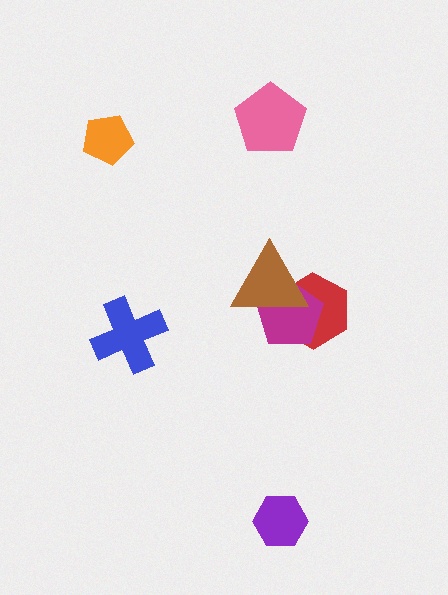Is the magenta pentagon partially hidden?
Yes, it is partially covered by another shape.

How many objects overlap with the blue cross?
0 objects overlap with the blue cross.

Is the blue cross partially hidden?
No, no other shape covers it.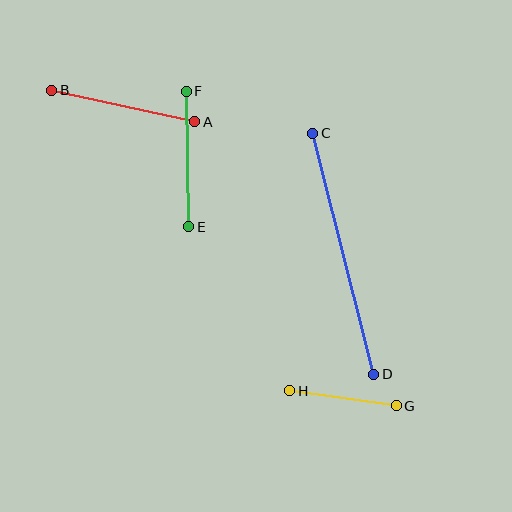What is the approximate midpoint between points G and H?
The midpoint is at approximately (343, 398) pixels.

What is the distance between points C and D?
The distance is approximately 248 pixels.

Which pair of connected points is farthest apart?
Points C and D are farthest apart.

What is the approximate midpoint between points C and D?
The midpoint is at approximately (343, 254) pixels.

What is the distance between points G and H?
The distance is approximately 107 pixels.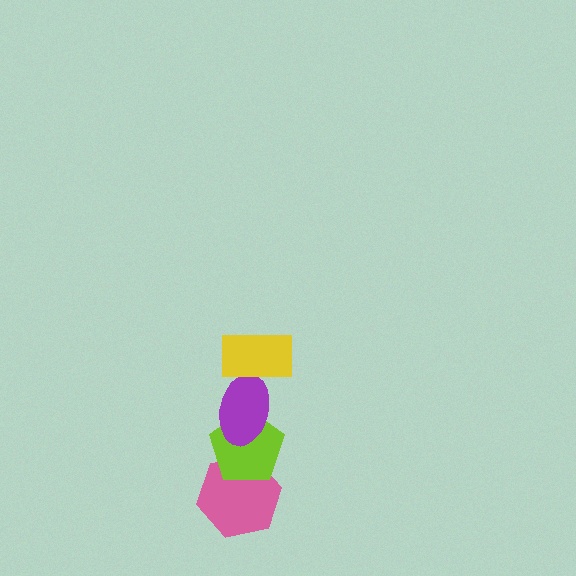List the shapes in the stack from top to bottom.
From top to bottom: the yellow rectangle, the purple ellipse, the lime pentagon, the pink hexagon.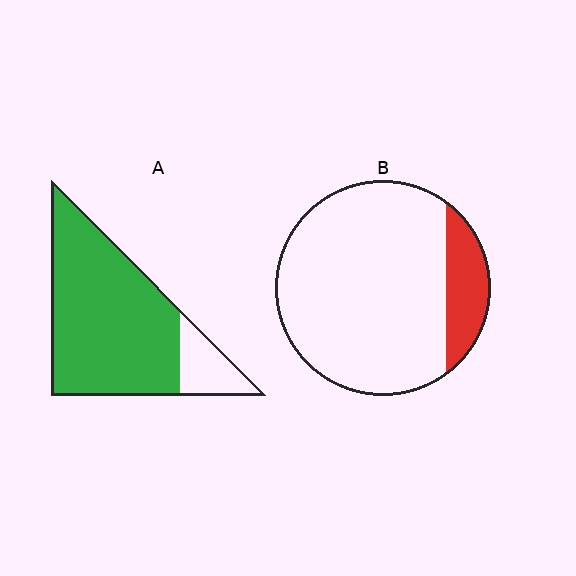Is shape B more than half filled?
No.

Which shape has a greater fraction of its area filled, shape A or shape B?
Shape A.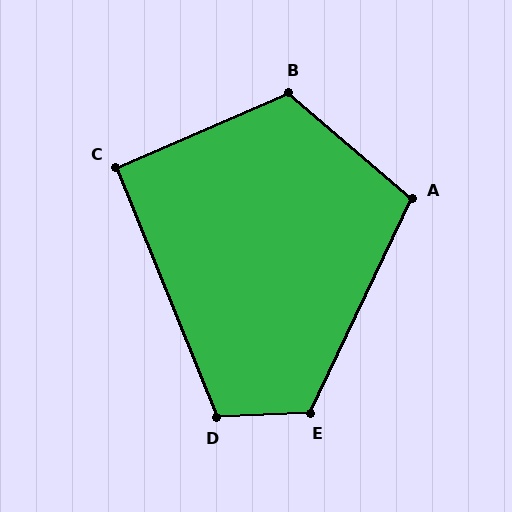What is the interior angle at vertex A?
Approximately 105 degrees (obtuse).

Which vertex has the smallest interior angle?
C, at approximately 91 degrees.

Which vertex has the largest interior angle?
E, at approximately 118 degrees.